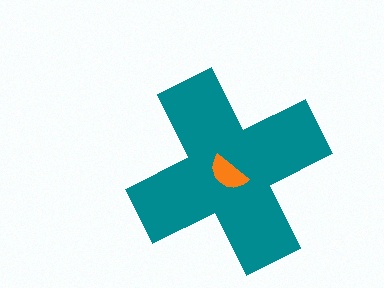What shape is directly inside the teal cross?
The orange semicircle.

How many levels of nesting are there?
2.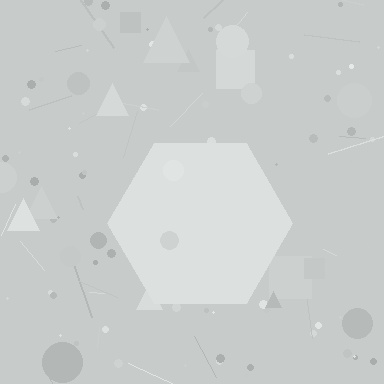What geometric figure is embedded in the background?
A hexagon is embedded in the background.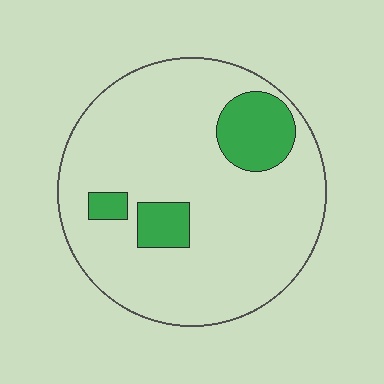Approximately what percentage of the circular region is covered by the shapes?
Approximately 15%.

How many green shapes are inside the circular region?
3.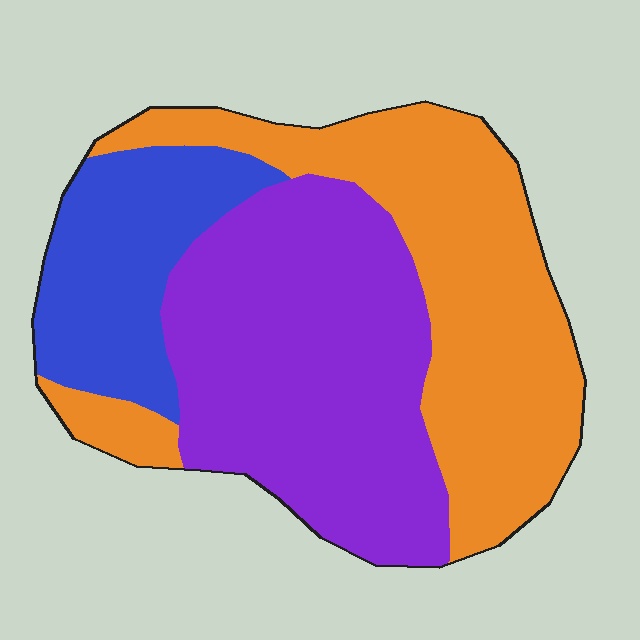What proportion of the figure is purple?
Purple covers roughly 40% of the figure.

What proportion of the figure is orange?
Orange takes up about two fifths (2/5) of the figure.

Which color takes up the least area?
Blue, at roughly 20%.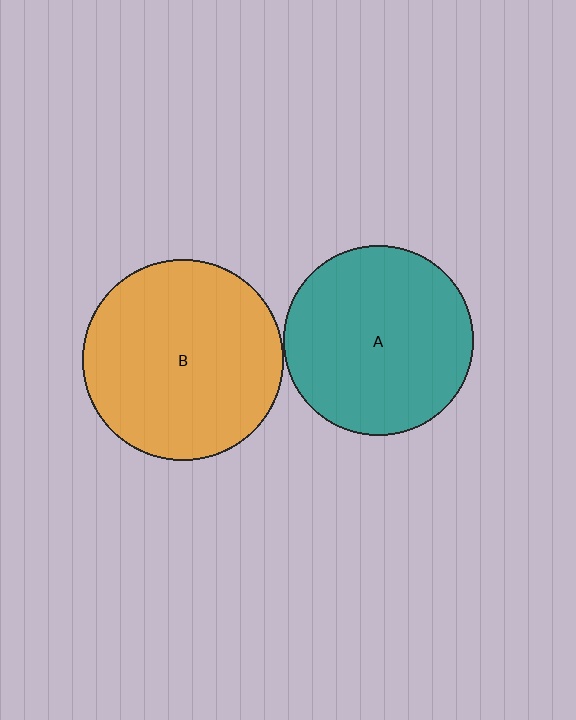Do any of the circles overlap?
No, none of the circles overlap.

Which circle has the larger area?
Circle B (orange).